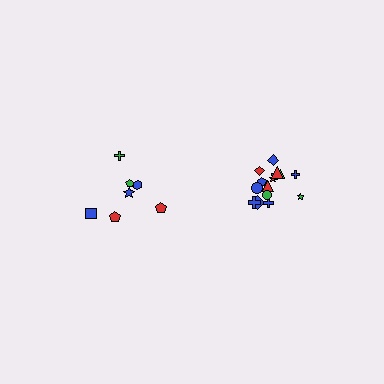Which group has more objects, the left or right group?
The right group.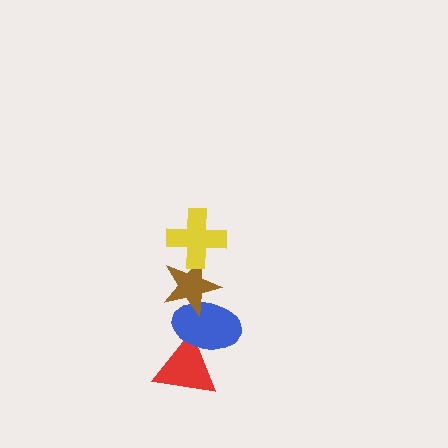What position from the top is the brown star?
The brown star is 2nd from the top.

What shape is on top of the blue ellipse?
The brown star is on top of the blue ellipse.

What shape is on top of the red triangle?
The blue ellipse is on top of the red triangle.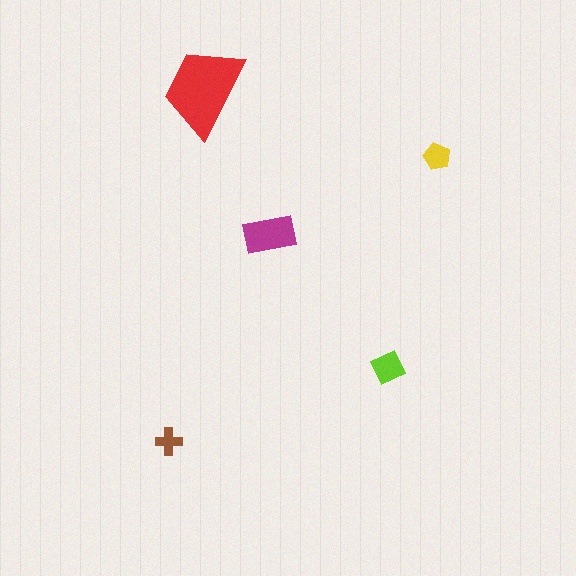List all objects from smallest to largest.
The brown cross, the yellow pentagon, the lime square, the magenta rectangle, the red trapezoid.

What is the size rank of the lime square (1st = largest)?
3rd.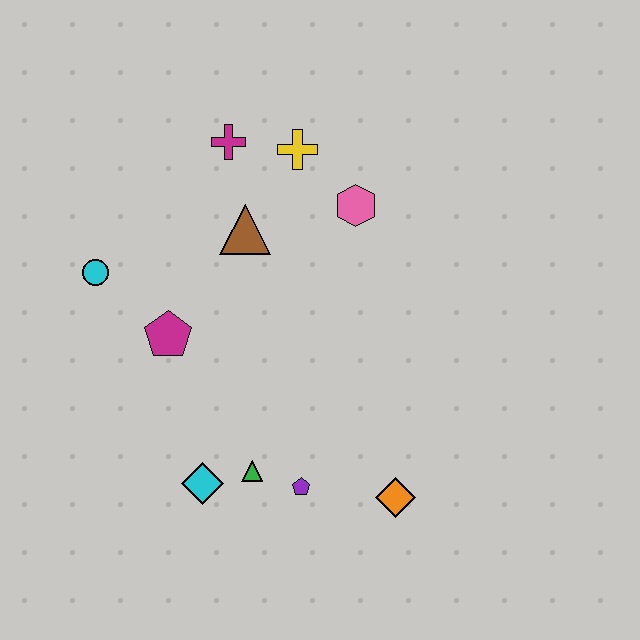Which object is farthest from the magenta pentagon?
The orange diamond is farthest from the magenta pentagon.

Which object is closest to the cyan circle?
The magenta pentagon is closest to the cyan circle.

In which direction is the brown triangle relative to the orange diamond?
The brown triangle is above the orange diamond.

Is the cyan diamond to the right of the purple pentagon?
No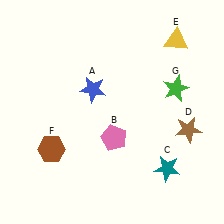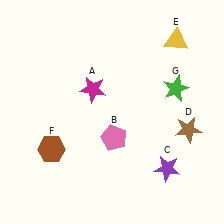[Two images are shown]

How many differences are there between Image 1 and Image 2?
There are 2 differences between the two images.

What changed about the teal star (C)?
In Image 1, C is teal. In Image 2, it changed to purple.